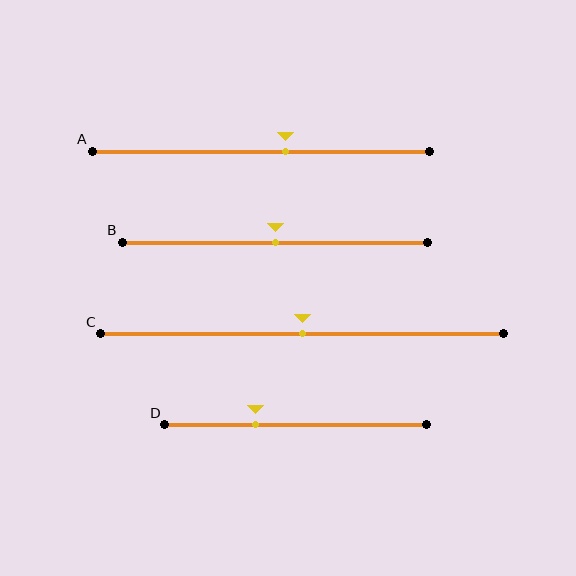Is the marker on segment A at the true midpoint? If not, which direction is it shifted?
No, the marker on segment A is shifted to the right by about 7% of the segment length.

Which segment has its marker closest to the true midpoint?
Segment B has its marker closest to the true midpoint.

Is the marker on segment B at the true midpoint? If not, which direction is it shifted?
Yes, the marker on segment B is at the true midpoint.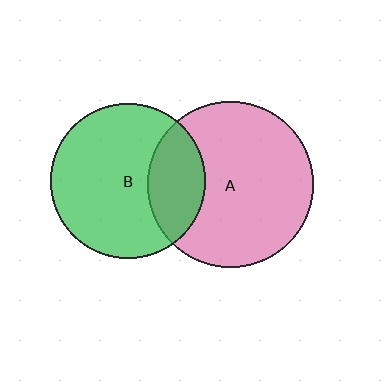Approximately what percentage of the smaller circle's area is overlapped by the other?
Approximately 25%.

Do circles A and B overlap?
Yes.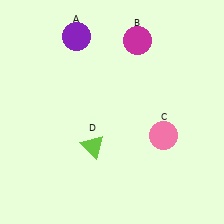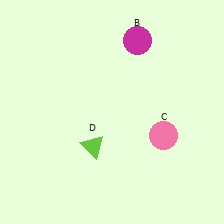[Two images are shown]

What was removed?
The purple circle (A) was removed in Image 2.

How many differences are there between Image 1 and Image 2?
There is 1 difference between the two images.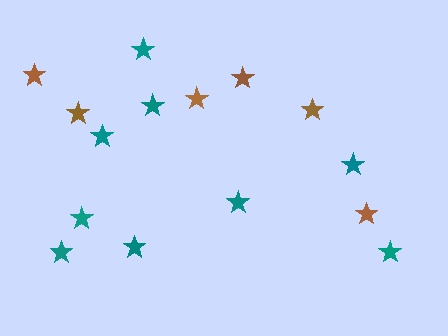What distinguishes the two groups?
There are 2 groups: one group of brown stars (6) and one group of teal stars (9).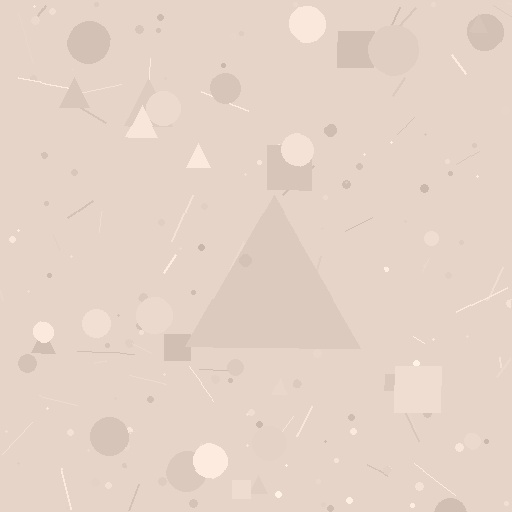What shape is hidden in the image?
A triangle is hidden in the image.